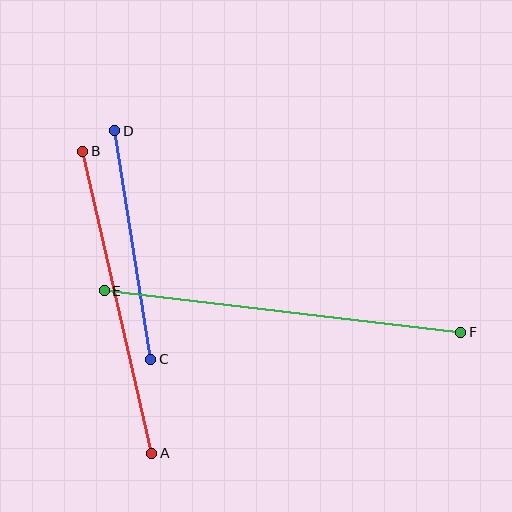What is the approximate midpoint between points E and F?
The midpoint is at approximately (282, 312) pixels.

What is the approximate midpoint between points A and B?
The midpoint is at approximately (117, 302) pixels.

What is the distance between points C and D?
The distance is approximately 231 pixels.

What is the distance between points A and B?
The distance is approximately 310 pixels.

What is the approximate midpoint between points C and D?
The midpoint is at approximately (133, 245) pixels.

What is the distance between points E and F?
The distance is approximately 359 pixels.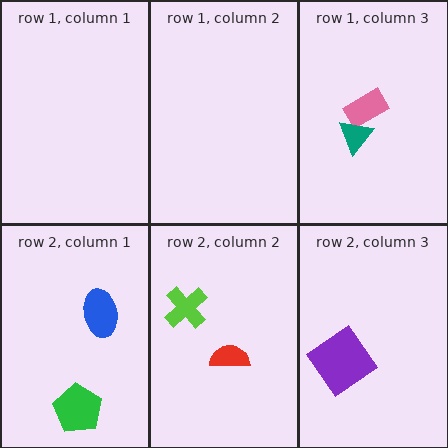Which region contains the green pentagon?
The row 2, column 1 region.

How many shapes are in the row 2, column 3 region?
1.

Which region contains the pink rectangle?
The row 1, column 3 region.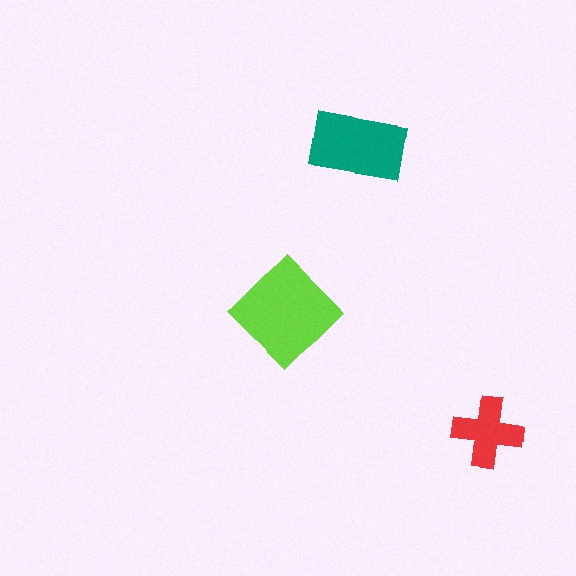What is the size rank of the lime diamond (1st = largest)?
1st.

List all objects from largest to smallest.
The lime diamond, the teal rectangle, the red cross.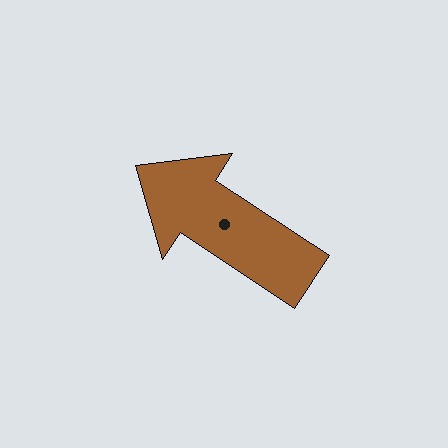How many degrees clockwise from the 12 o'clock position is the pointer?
Approximately 303 degrees.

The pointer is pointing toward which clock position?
Roughly 10 o'clock.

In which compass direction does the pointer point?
Northwest.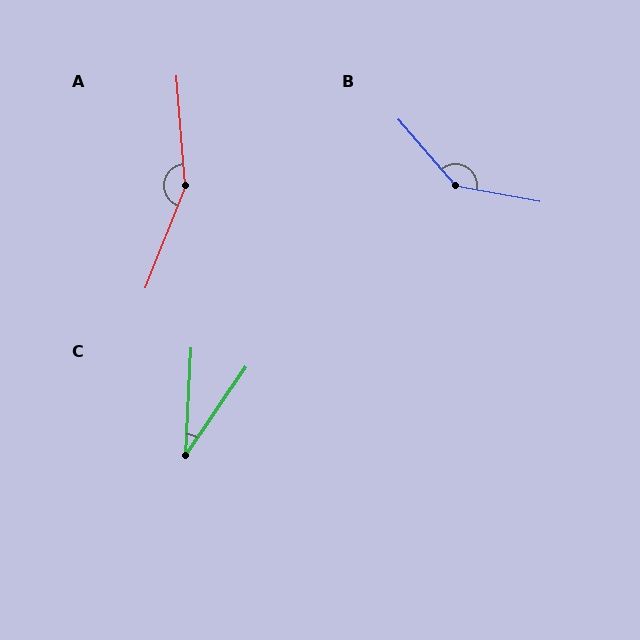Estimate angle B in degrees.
Approximately 141 degrees.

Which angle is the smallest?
C, at approximately 32 degrees.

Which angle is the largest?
A, at approximately 154 degrees.